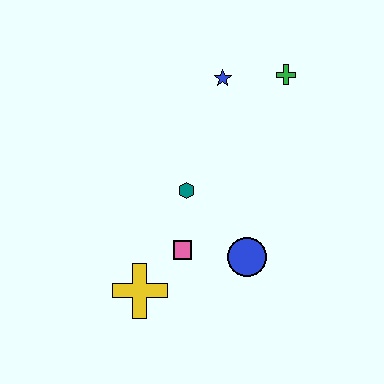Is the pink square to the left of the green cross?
Yes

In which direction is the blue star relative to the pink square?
The blue star is above the pink square.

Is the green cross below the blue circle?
No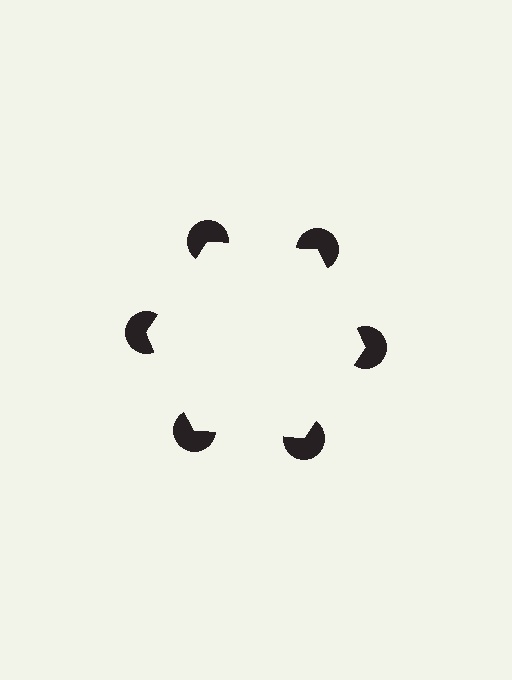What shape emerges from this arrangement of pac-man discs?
An illusory hexagon — its edges are inferred from the aligned wedge cuts in the pac-man discs, not physically drawn.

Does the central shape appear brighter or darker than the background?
It typically appears slightly brighter than the background, even though no actual brightness change is drawn.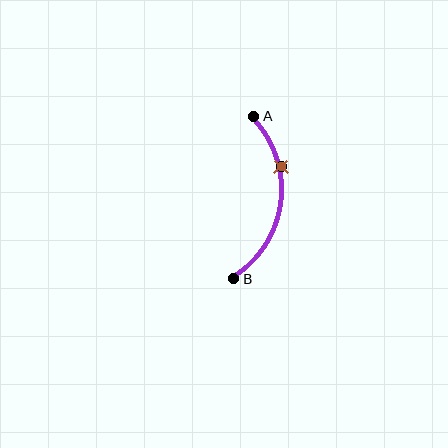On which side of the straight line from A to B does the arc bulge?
The arc bulges to the right of the straight line connecting A and B.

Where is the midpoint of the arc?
The arc midpoint is the point on the curve farthest from the straight line joining A and B. It sits to the right of that line.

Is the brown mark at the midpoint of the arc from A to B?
No. The brown mark lies on the arc but is closer to endpoint A. The arc midpoint would be at the point on the curve equidistant along the arc from both A and B.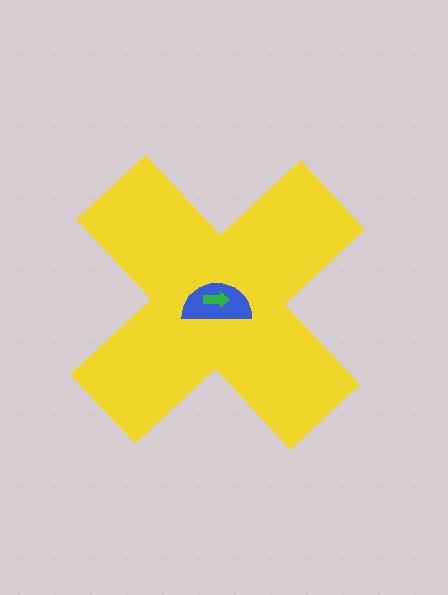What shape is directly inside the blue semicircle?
The green arrow.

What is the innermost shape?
The green arrow.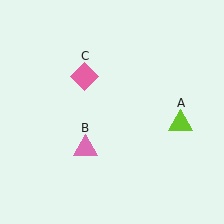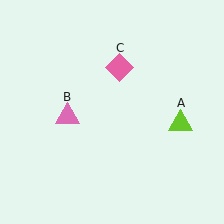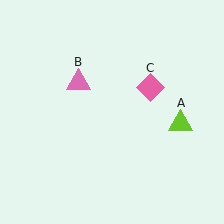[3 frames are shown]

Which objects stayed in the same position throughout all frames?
Lime triangle (object A) remained stationary.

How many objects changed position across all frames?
2 objects changed position: pink triangle (object B), pink diamond (object C).